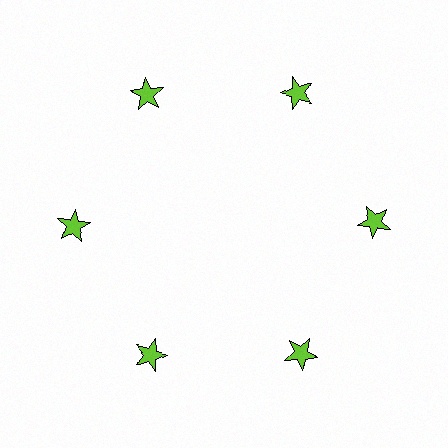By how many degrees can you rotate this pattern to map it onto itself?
The pattern maps onto itself every 60 degrees of rotation.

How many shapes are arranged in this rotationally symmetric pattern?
There are 6 shapes, arranged in 6 groups of 1.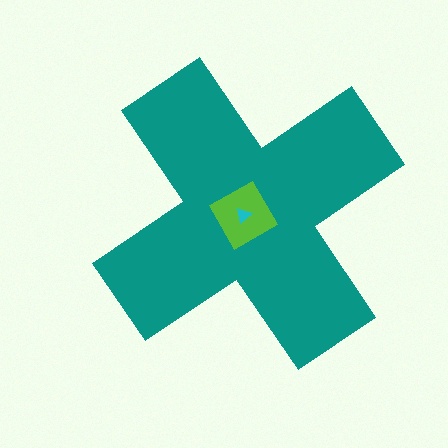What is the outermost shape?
The teal cross.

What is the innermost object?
The cyan triangle.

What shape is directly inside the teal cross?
The lime diamond.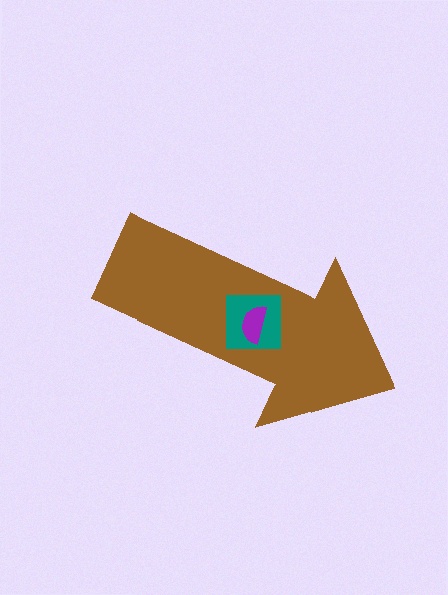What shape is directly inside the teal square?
The purple semicircle.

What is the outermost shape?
The brown arrow.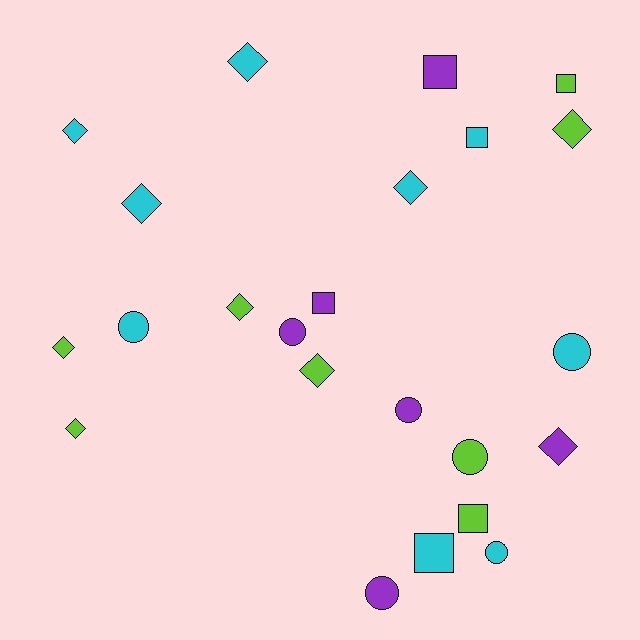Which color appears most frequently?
Cyan, with 9 objects.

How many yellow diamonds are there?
There are no yellow diamonds.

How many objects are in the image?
There are 23 objects.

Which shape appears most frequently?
Diamond, with 10 objects.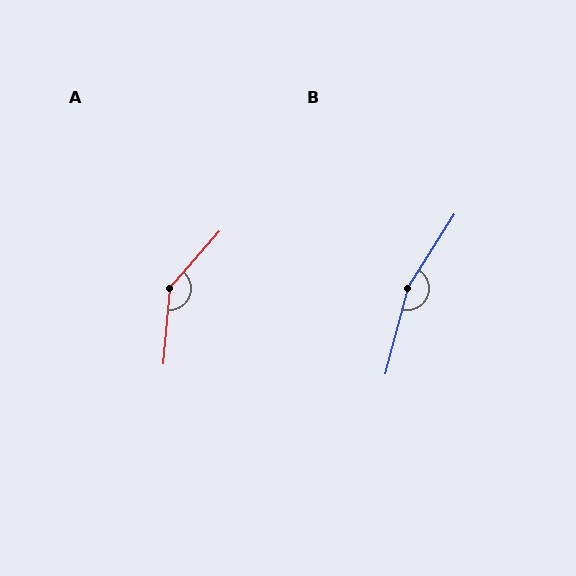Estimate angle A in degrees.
Approximately 143 degrees.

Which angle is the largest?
B, at approximately 162 degrees.